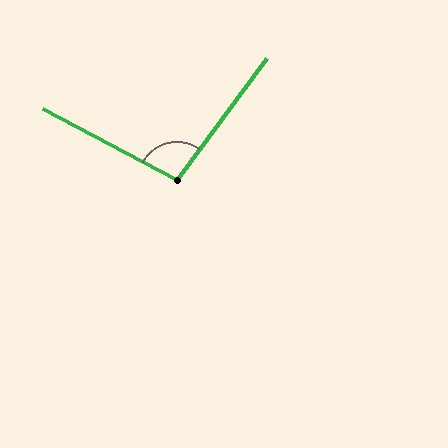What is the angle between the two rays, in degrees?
Approximately 98 degrees.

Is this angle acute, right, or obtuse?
It is obtuse.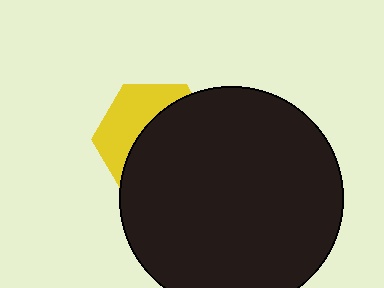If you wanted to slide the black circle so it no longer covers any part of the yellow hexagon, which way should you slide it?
Slide it toward the lower-right — that is the most direct way to separate the two shapes.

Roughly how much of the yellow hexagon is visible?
A small part of it is visible (roughly 39%).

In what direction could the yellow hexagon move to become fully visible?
The yellow hexagon could move toward the upper-left. That would shift it out from behind the black circle entirely.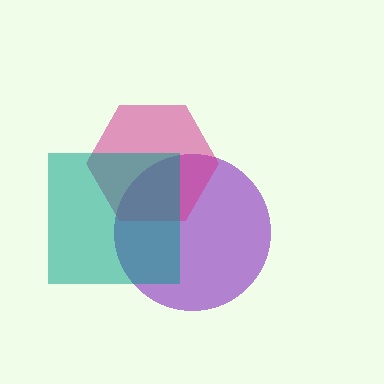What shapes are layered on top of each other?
The layered shapes are: a purple circle, a magenta hexagon, a teal square.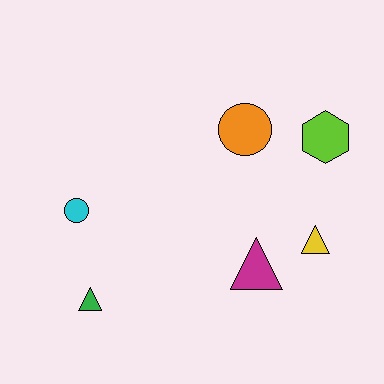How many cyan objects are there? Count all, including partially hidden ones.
There is 1 cyan object.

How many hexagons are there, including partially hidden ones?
There is 1 hexagon.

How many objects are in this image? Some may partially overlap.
There are 6 objects.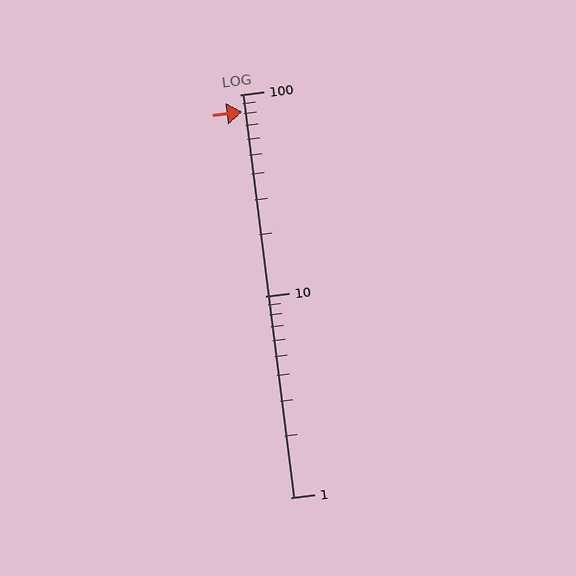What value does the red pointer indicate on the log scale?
The pointer indicates approximately 82.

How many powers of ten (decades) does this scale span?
The scale spans 2 decades, from 1 to 100.